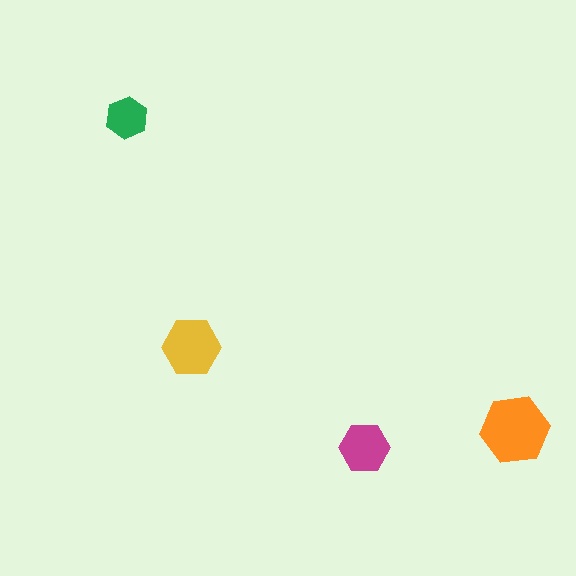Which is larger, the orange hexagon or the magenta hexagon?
The orange one.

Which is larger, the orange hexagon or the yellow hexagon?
The orange one.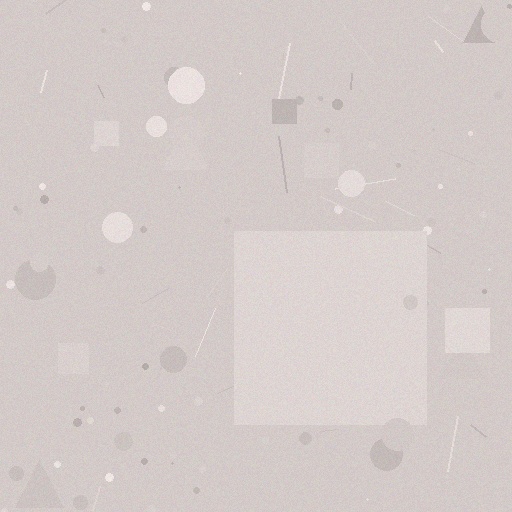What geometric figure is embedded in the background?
A square is embedded in the background.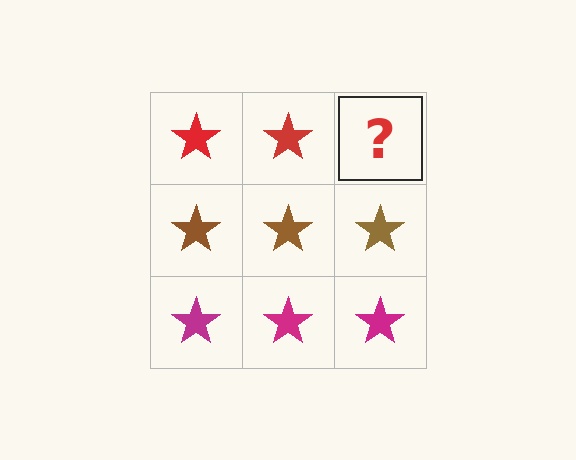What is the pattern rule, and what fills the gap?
The rule is that each row has a consistent color. The gap should be filled with a red star.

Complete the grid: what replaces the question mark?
The question mark should be replaced with a red star.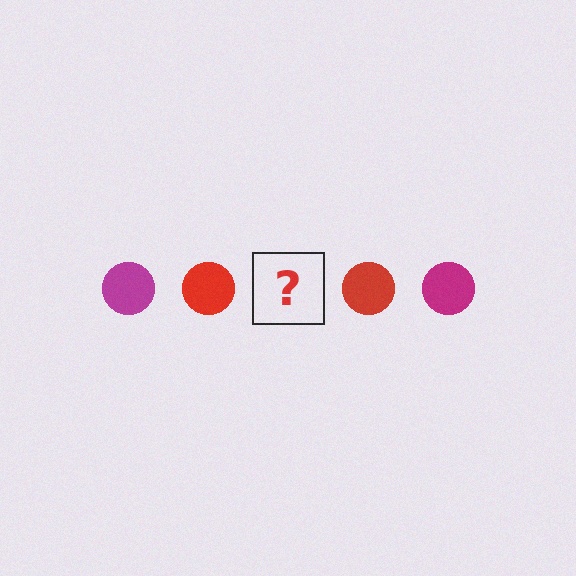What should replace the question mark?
The question mark should be replaced with a magenta circle.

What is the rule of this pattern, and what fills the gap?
The rule is that the pattern cycles through magenta, red circles. The gap should be filled with a magenta circle.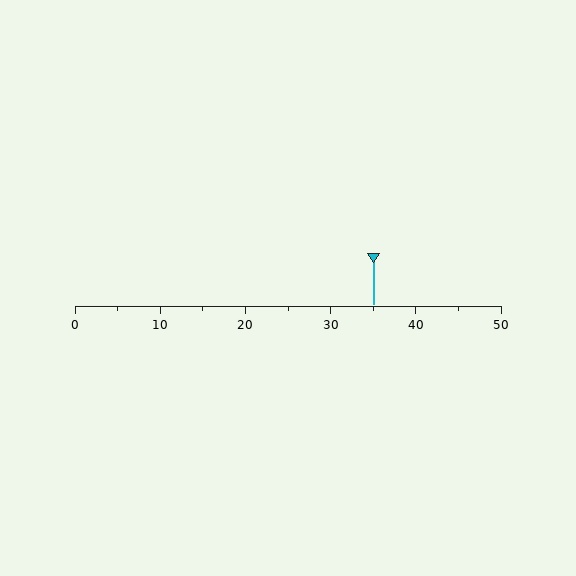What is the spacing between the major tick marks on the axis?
The major ticks are spaced 10 apart.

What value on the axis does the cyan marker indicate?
The marker indicates approximately 35.